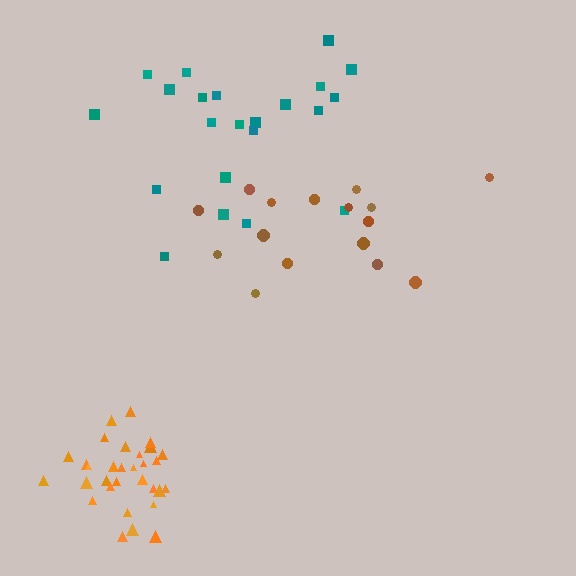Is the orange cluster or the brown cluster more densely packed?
Orange.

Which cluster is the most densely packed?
Orange.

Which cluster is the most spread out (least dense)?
Brown.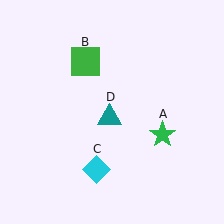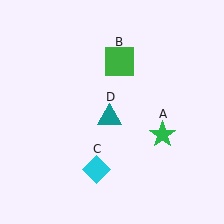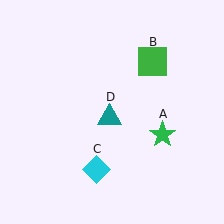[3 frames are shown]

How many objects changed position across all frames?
1 object changed position: green square (object B).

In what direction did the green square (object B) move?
The green square (object B) moved right.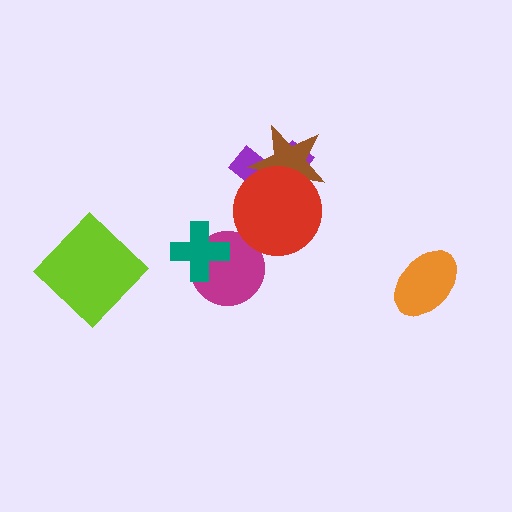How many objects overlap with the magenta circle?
1 object overlaps with the magenta circle.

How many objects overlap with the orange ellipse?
0 objects overlap with the orange ellipse.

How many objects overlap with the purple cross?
2 objects overlap with the purple cross.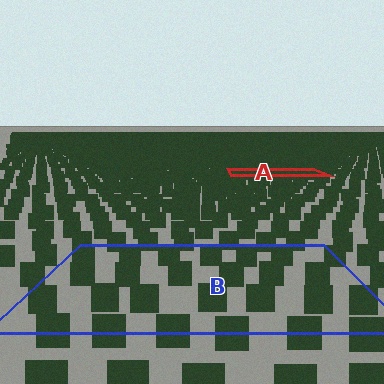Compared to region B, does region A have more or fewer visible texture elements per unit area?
Region A has more texture elements per unit area — they are packed more densely because it is farther away.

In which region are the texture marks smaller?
The texture marks are smaller in region A, because it is farther away.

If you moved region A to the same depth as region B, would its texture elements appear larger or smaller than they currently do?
They would appear larger. At a closer depth, the same texture elements are projected at a bigger on-screen size.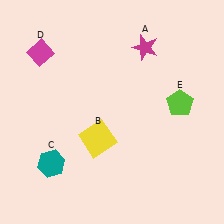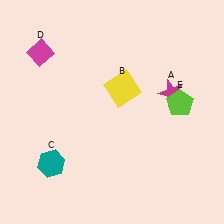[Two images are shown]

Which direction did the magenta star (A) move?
The magenta star (A) moved down.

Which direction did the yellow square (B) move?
The yellow square (B) moved up.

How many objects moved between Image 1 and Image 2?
2 objects moved between the two images.